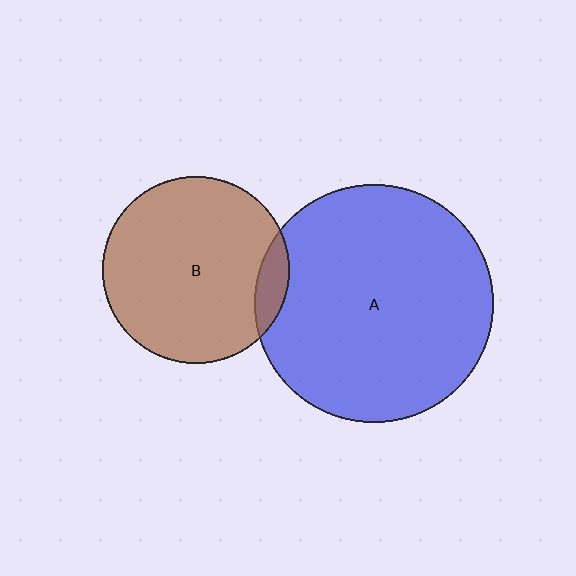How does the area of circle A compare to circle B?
Approximately 1.6 times.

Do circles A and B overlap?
Yes.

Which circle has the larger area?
Circle A (blue).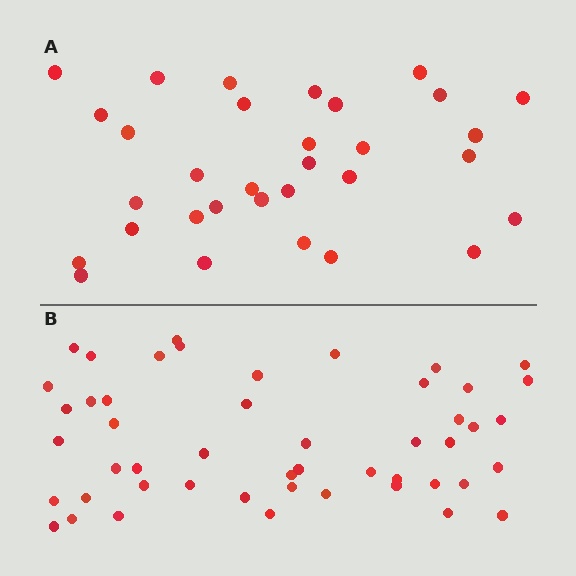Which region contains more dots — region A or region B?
Region B (the bottom region) has more dots.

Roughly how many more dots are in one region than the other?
Region B has approximately 15 more dots than region A.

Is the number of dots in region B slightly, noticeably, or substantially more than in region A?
Region B has substantially more. The ratio is roughly 1.5 to 1.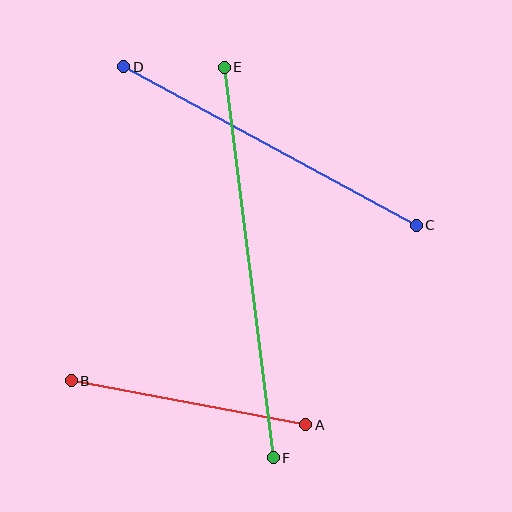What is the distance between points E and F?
The distance is approximately 394 pixels.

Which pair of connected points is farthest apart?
Points E and F are farthest apart.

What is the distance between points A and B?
The distance is approximately 239 pixels.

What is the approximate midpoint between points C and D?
The midpoint is at approximately (270, 146) pixels.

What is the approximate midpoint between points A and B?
The midpoint is at approximately (188, 403) pixels.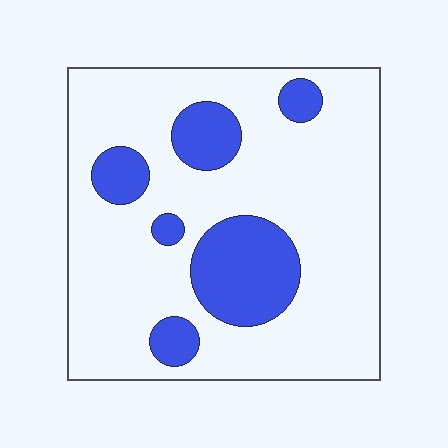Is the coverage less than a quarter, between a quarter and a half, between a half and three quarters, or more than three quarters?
Less than a quarter.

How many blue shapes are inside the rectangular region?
6.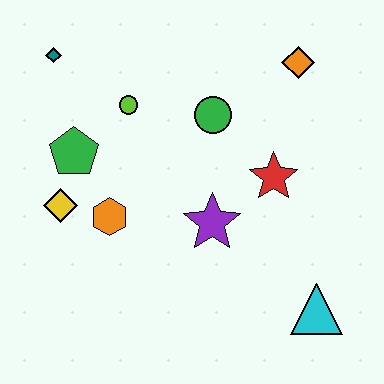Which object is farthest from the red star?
The teal diamond is farthest from the red star.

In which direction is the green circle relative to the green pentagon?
The green circle is to the right of the green pentagon.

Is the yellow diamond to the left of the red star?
Yes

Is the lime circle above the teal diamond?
No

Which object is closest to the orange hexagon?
The yellow diamond is closest to the orange hexagon.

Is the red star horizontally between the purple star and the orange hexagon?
No